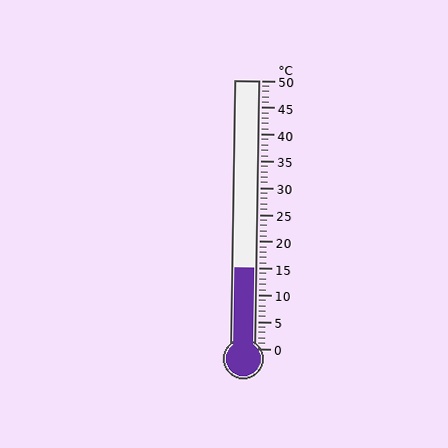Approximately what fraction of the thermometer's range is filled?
The thermometer is filled to approximately 30% of its range.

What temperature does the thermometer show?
The thermometer shows approximately 15°C.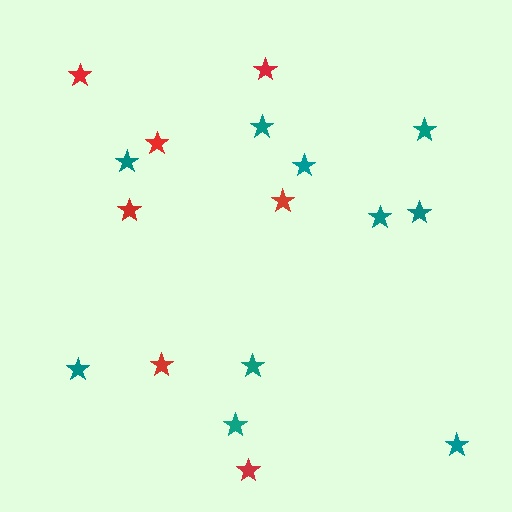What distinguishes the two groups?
There are 2 groups: one group of red stars (7) and one group of teal stars (10).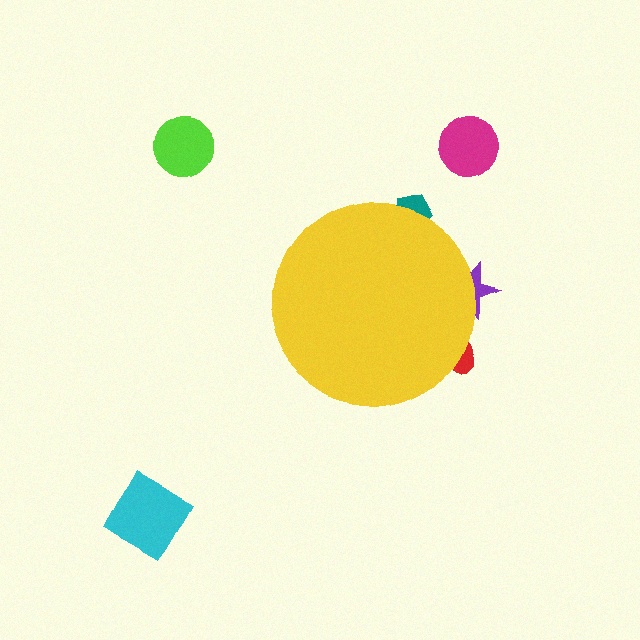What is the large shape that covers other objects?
A yellow circle.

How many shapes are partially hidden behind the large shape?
3 shapes are partially hidden.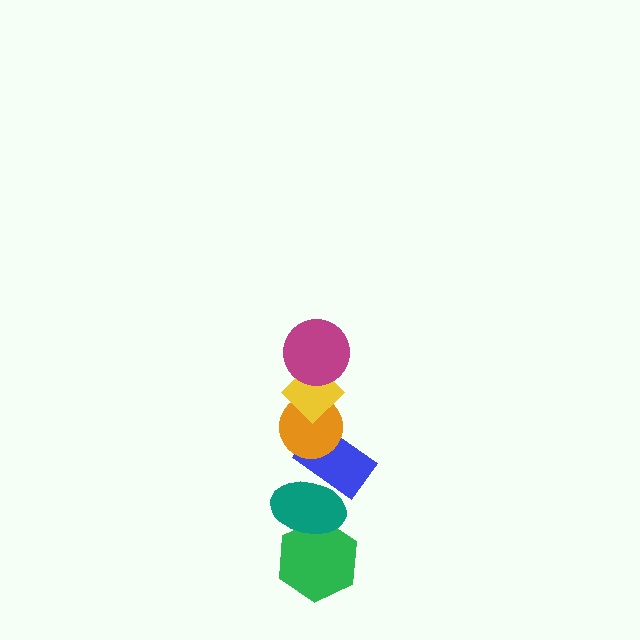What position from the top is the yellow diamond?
The yellow diamond is 2nd from the top.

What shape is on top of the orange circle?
The yellow diamond is on top of the orange circle.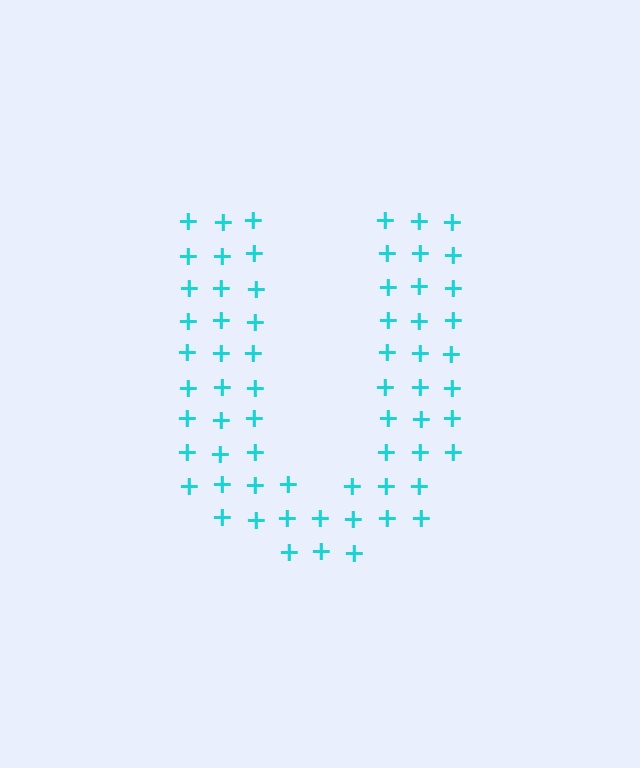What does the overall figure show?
The overall figure shows the letter U.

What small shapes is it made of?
It is made of small plus signs.